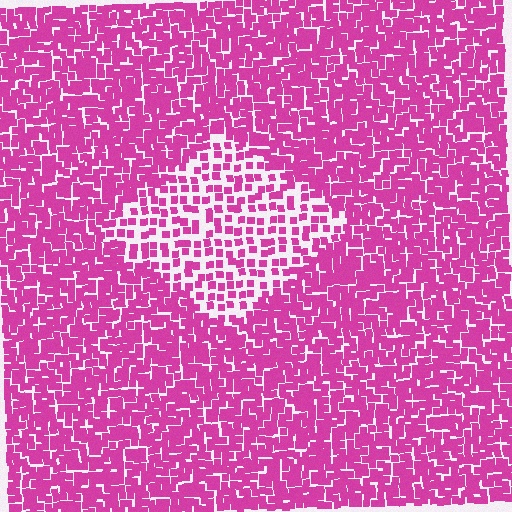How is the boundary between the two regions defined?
The boundary is defined by a change in element density (approximately 2.1x ratio). All elements are the same color, size, and shape.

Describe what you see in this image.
The image contains small magenta elements arranged at two different densities. A diamond-shaped region is visible where the elements are less densely packed than the surrounding area.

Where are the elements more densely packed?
The elements are more densely packed outside the diamond boundary.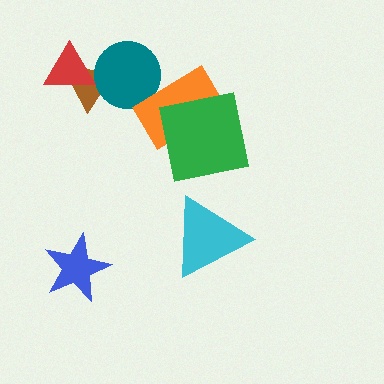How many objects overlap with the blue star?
0 objects overlap with the blue star.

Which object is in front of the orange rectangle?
The green square is in front of the orange rectangle.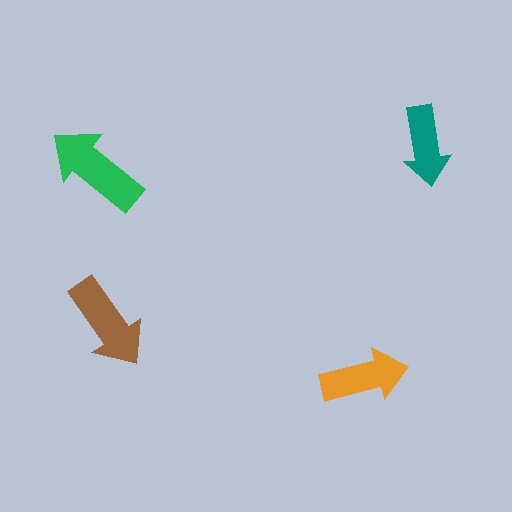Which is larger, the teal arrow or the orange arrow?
The orange one.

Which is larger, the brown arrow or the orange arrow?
The brown one.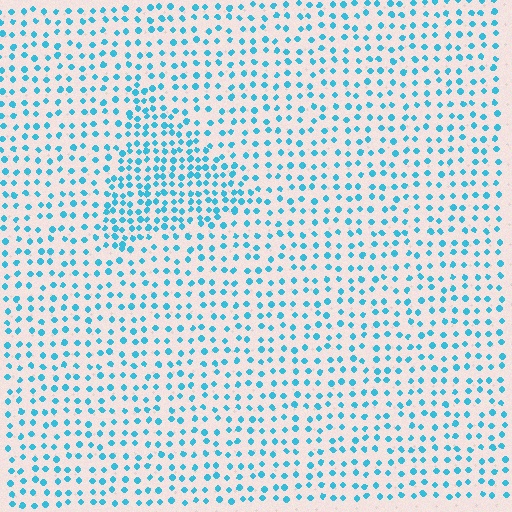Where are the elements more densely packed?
The elements are more densely packed inside the triangle boundary.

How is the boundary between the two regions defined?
The boundary is defined by a change in element density (approximately 1.8x ratio). All elements are the same color, size, and shape.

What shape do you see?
I see a triangle.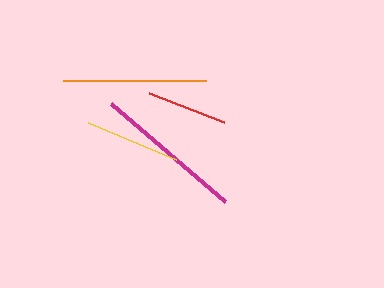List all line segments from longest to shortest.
From longest to shortest: magenta, orange, yellow, red.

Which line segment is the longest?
The magenta line is the longest at approximately 150 pixels.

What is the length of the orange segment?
The orange segment is approximately 143 pixels long.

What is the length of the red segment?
The red segment is approximately 81 pixels long.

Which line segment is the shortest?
The red line is the shortest at approximately 81 pixels.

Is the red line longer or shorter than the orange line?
The orange line is longer than the red line.